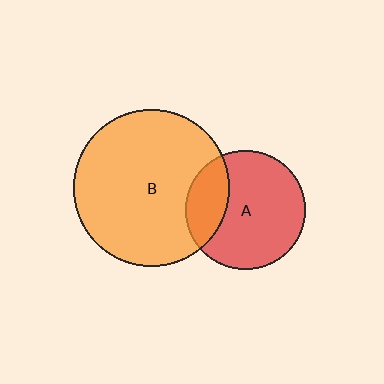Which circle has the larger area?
Circle B (orange).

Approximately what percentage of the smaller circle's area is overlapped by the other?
Approximately 25%.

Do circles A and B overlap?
Yes.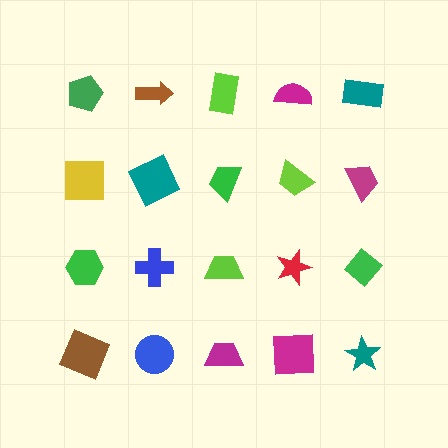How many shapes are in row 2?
5 shapes.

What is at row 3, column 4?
A red star.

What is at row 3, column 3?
A lime trapezoid.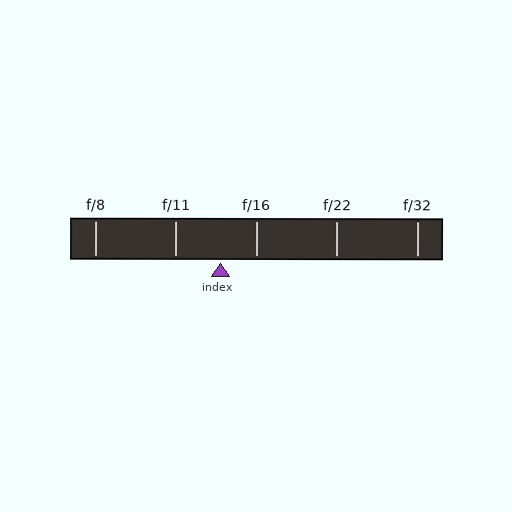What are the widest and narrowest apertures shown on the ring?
The widest aperture shown is f/8 and the narrowest is f/32.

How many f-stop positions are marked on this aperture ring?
There are 5 f-stop positions marked.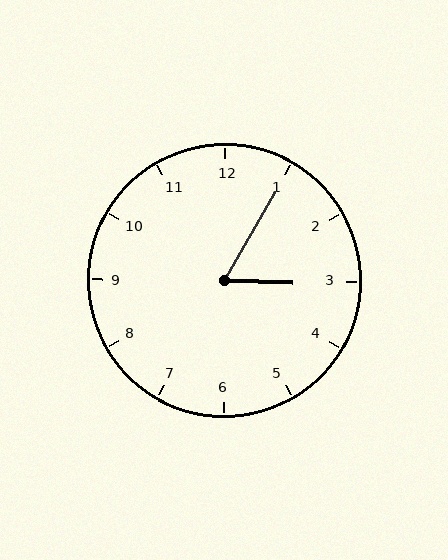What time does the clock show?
3:05.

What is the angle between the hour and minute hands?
Approximately 62 degrees.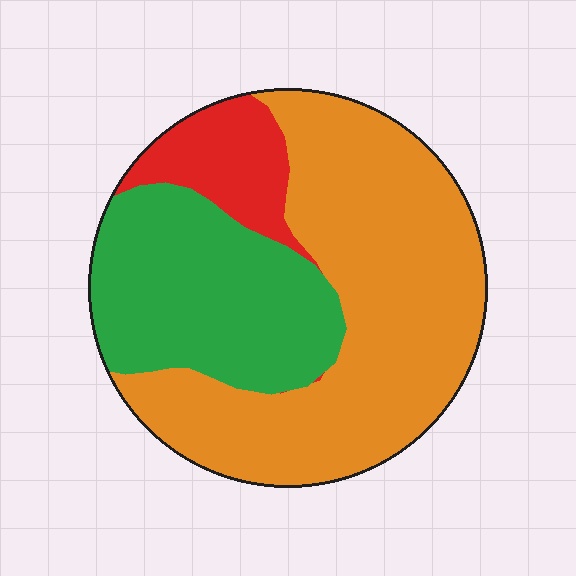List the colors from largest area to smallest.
From largest to smallest: orange, green, red.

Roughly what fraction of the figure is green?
Green takes up between a sixth and a third of the figure.